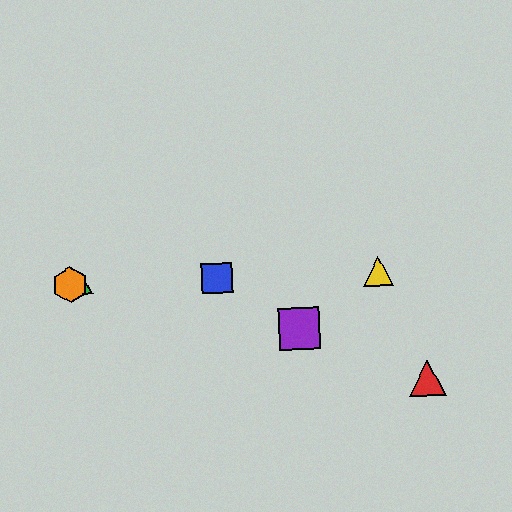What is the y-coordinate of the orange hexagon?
The orange hexagon is at y≈285.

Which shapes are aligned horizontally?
The blue square, the green triangle, the yellow triangle, the orange hexagon are aligned horizontally.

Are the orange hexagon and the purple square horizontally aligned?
No, the orange hexagon is at y≈285 and the purple square is at y≈329.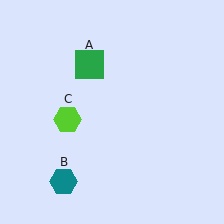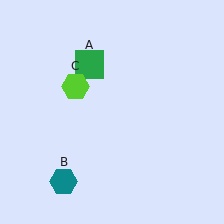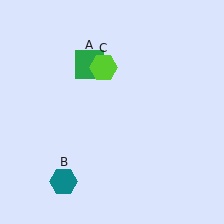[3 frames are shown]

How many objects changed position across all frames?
1 object changed position: lime hexagon (object C).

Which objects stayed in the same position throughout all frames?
Green square (object A) and teal hexagon (object B) remained stationary.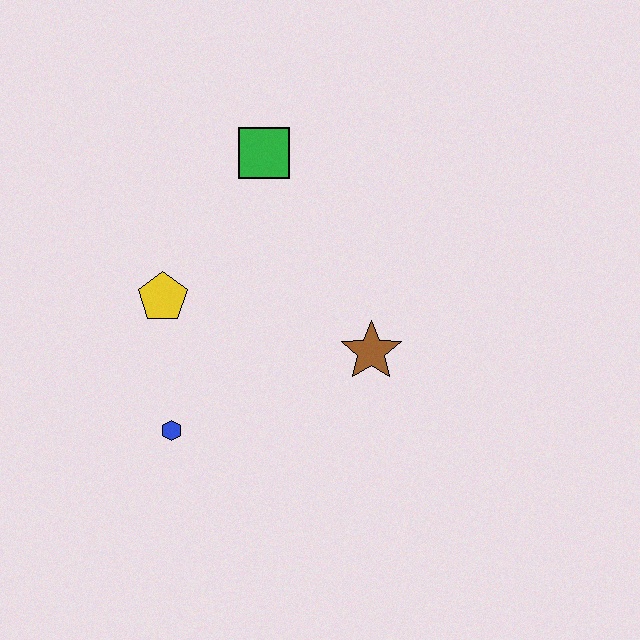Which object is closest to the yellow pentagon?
The blue hexagon is closest to the yellow pentagon.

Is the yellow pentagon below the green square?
Yes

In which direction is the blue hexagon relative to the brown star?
The blue hexagon is to the left of the brown star.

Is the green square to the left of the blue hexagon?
No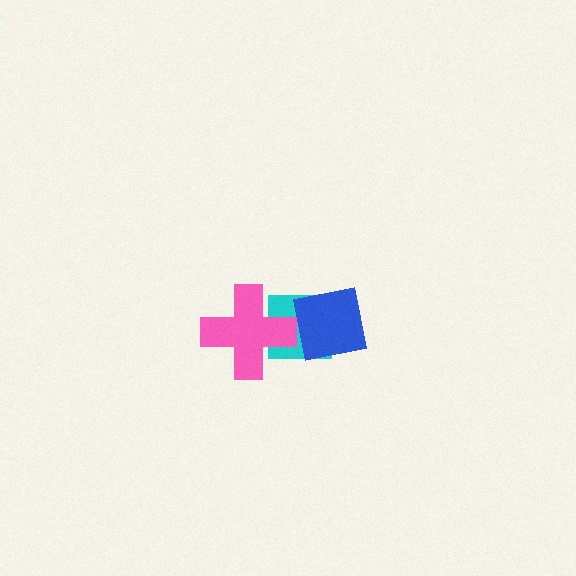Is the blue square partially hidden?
No, no other shape covers it.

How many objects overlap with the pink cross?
1 object overlaps with the pink cross.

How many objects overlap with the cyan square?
2 objects overlap with the cyan square.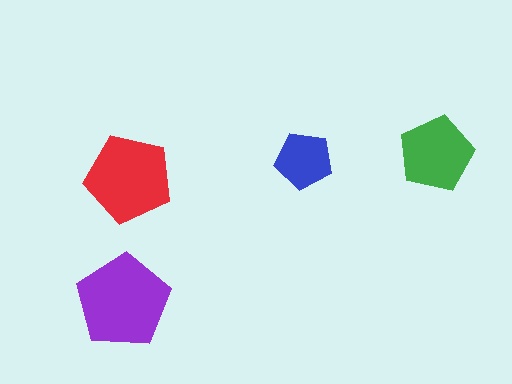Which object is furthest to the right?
The green pentagon is rightmost.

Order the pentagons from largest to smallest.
the purple one, the red one, the green one, the blue one.